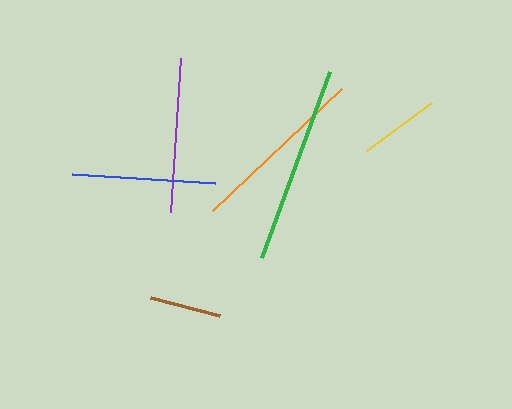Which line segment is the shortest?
The brown line is the shortest at approximately 72 pixels.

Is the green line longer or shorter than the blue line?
The green line is longer than the blue line.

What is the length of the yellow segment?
The yellow segment is approximately 81 pixels long.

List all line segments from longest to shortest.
From longest to shortest: green, orange, purple, blue, yellow, brown.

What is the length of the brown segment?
The brown segment is approximately 72 pixels long.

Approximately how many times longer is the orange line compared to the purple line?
The orange line is approximately 1.1 times the length of the purple line.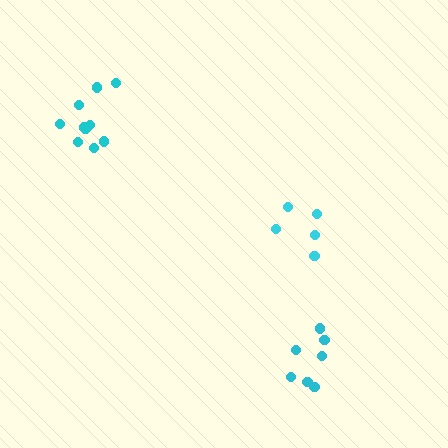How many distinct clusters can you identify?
There are 3 distinct clusters.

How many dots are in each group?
Group 1: 7 dots, Group 2: 5 dots, Group 3: 10 dots (22 total).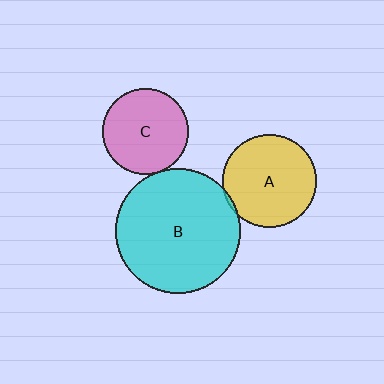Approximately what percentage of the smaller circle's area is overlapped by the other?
Approximately 5%.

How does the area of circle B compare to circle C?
Approximately 2.1 times.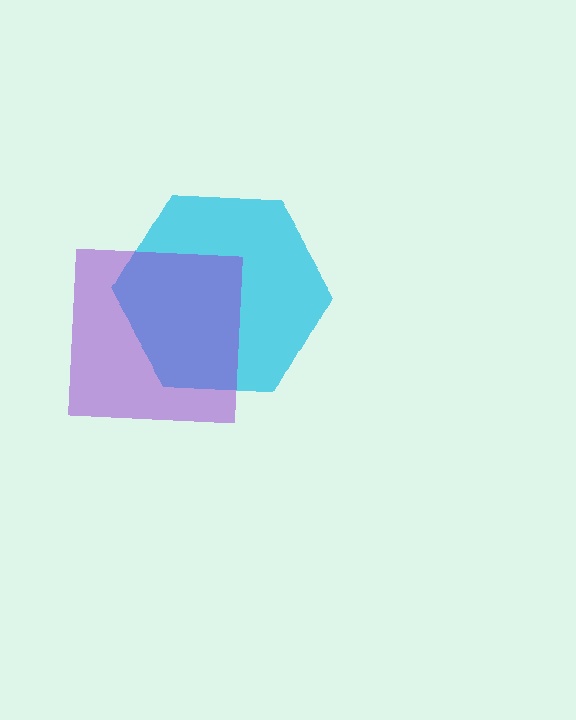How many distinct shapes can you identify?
There are 2 distinct shapes: a cyan hexagon, a purple square.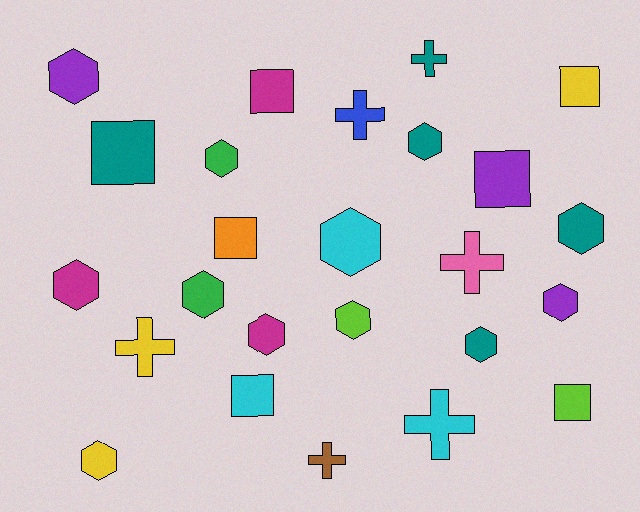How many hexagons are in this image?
There are 12 hexagons.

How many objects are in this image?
There are 25 objects.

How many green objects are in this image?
There are 2 green objects.